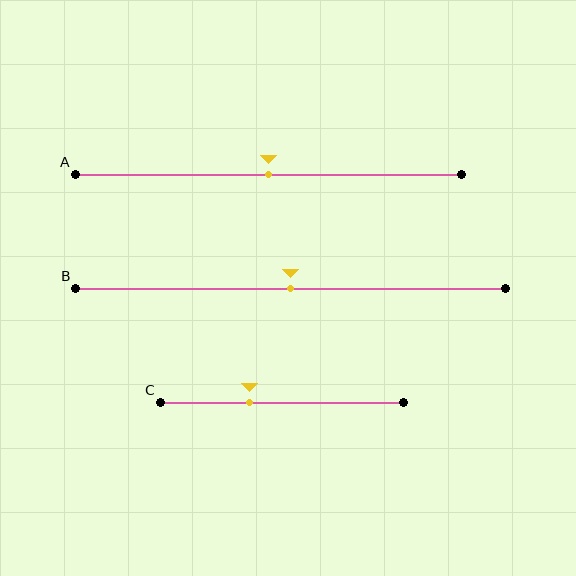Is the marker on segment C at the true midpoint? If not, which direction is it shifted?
No, the marker on segment C is shifted to the left by about 13% of the segment length.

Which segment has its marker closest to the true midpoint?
Segment A has its marker closest to the true midpoint.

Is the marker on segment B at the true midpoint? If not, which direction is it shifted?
Yes, the marker on segment B is at the true midpoint.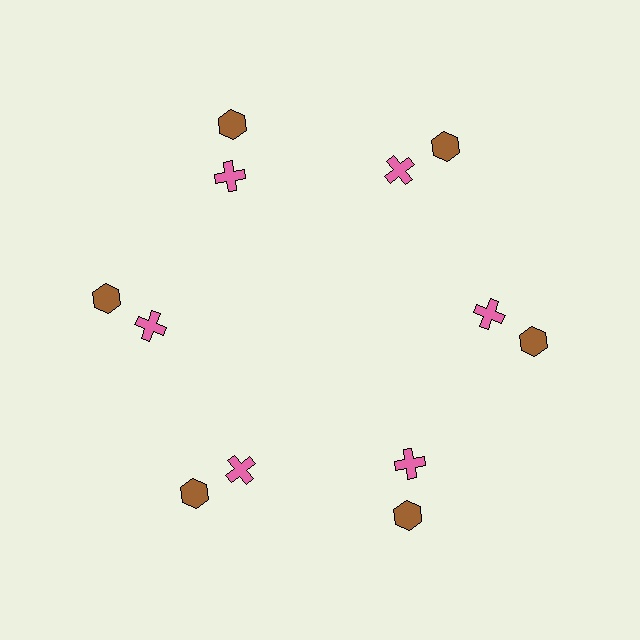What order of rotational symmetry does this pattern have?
This pattern has 6-fold rotational symmetry.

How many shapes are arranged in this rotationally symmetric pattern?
There are 12 shapes, arranged in 6 groups of 2.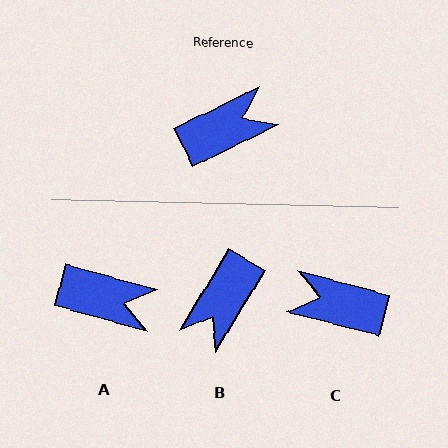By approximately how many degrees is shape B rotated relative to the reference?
Approximately 147 degrees clockwise.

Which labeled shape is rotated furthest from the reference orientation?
B, about 147 degrees away.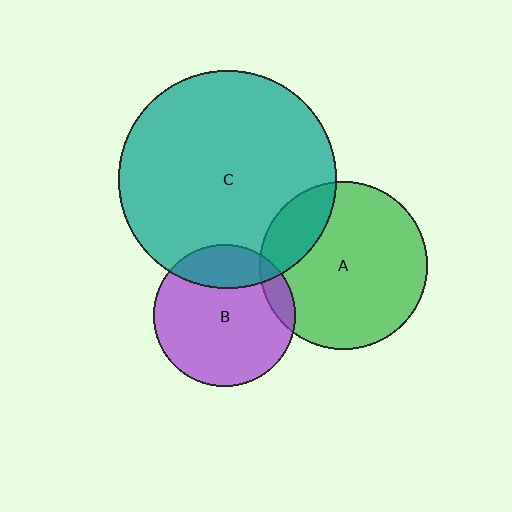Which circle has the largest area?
Circle C (teal).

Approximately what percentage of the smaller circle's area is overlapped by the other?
Approximately 20%.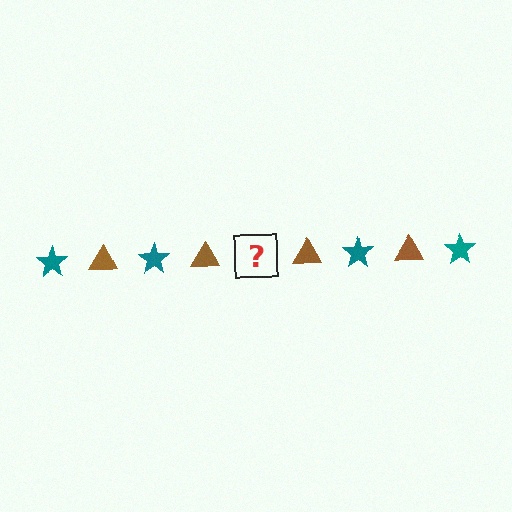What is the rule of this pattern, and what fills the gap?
The rule is that the pattern alternates between teal star and brown triangle. The gap should be filled with a teal star.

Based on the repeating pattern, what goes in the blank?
The blank should be a teal star.